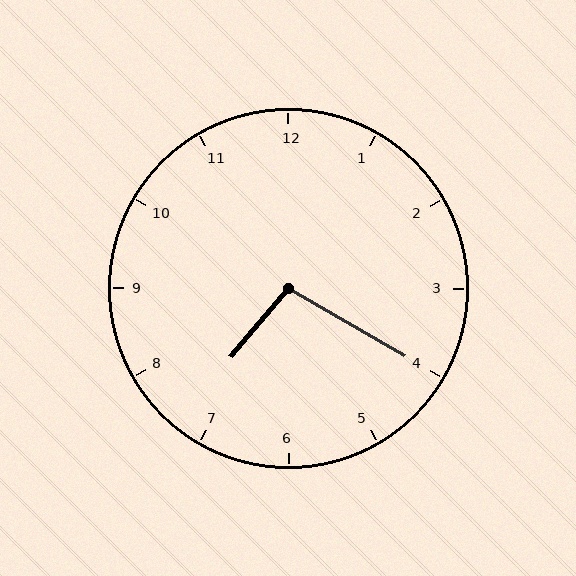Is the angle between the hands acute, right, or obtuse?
It is obtuse.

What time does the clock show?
7:20.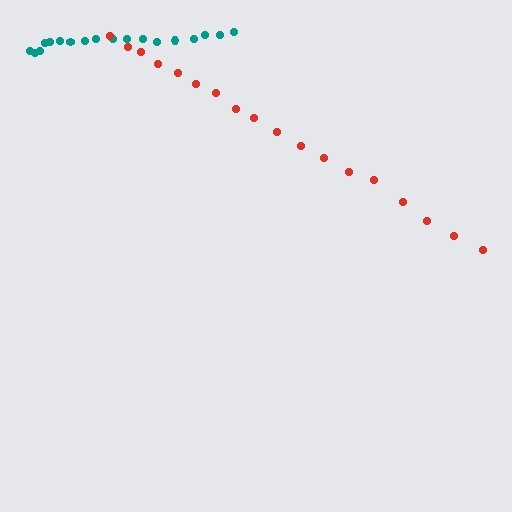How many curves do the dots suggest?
There are 2 distinct paths.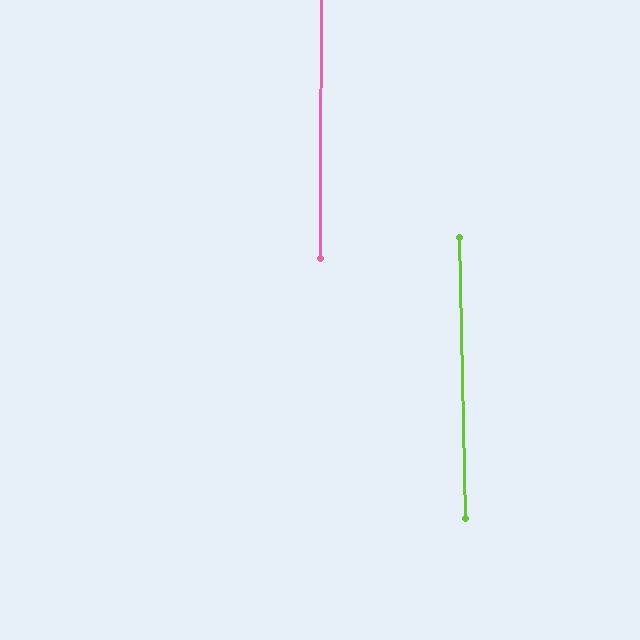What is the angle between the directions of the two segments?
Approximately 1 degree.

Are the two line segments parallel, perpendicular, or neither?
Parallel — their directions differ by only 1.4°.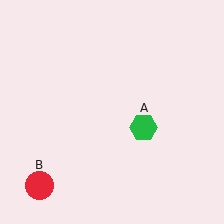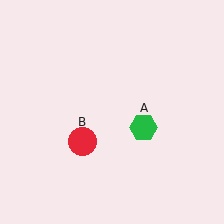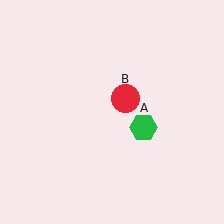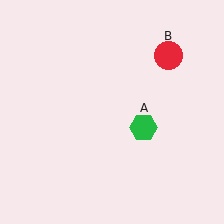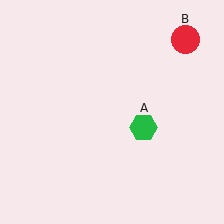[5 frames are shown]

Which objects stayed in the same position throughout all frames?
Green hexagon (object A) remained stationary.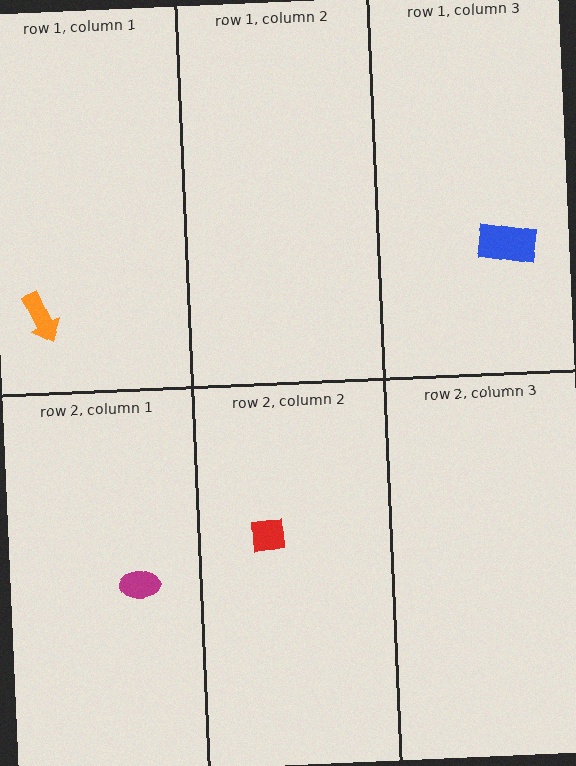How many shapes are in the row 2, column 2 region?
1.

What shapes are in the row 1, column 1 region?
The orange arrow.